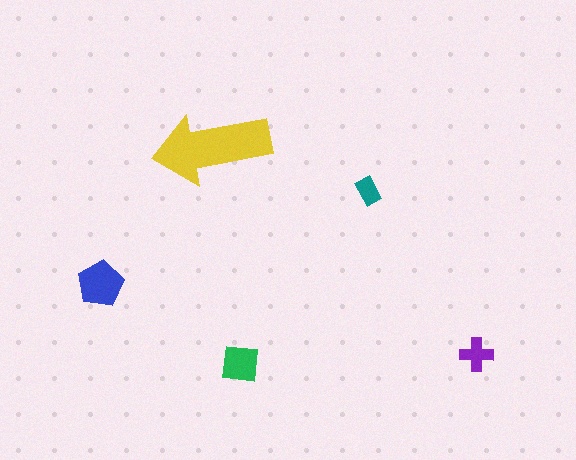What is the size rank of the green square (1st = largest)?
3rd.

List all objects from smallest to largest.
The teal rectangle, the purple cross, the green square, the blue pentagon, the yellow arrow.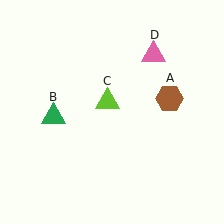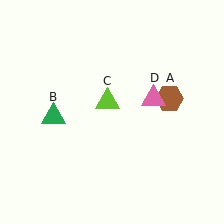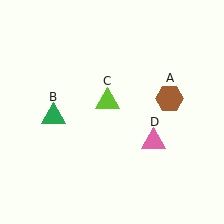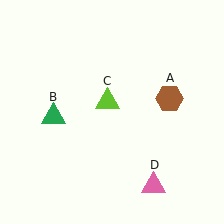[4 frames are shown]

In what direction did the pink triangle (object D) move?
The pink triangle (object D) moved down.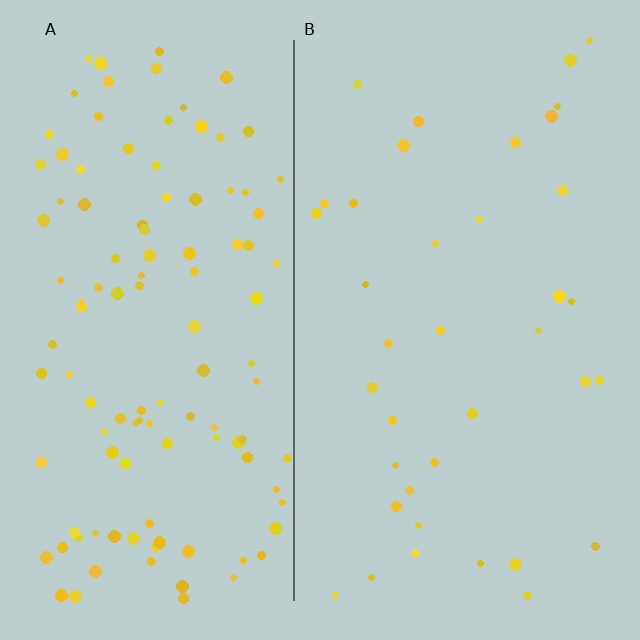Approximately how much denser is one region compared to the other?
Approximately 3.1× — region A over region B.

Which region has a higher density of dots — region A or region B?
A (the left).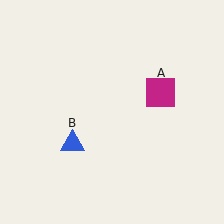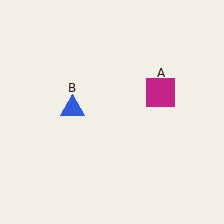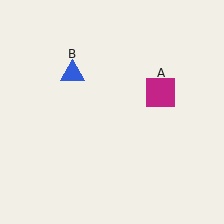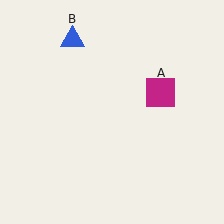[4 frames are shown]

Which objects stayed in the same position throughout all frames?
Magenta square (object A) remained stationary.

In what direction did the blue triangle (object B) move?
The blue triangle (object B) moved up.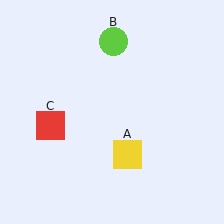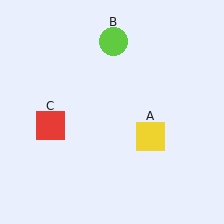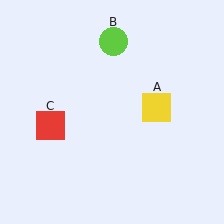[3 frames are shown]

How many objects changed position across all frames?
1 object changed position: yellow square (object A).